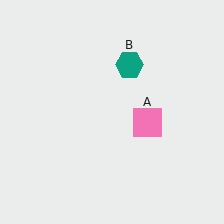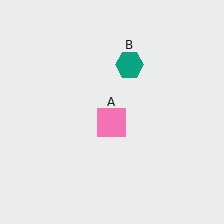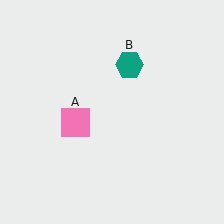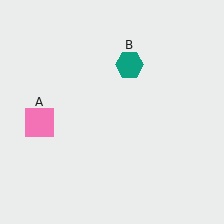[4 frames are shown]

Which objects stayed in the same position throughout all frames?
Teal hexagon (object B) remained stationary.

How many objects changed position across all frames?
1 object changed position: pink square (object A).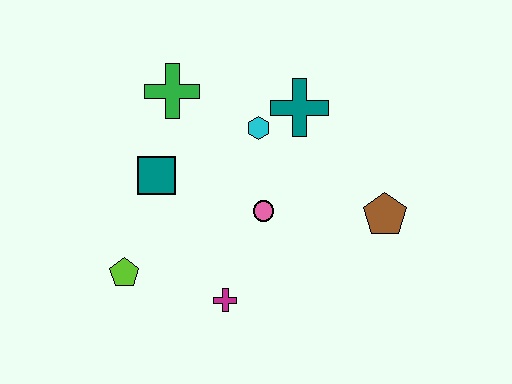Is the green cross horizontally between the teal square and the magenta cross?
Yes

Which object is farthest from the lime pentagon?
The brown pentagon is farthest from the lime pentagon.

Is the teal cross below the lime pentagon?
No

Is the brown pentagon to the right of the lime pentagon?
Yes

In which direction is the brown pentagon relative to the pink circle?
The brown pentagon is to the right of the pink circle.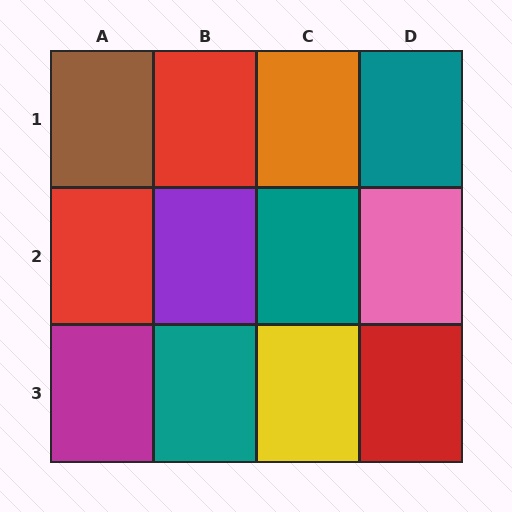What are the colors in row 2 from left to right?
Red, purple, teal, pink.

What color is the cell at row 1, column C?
Orange.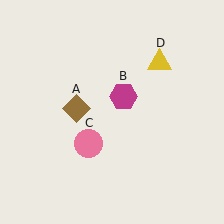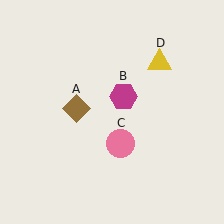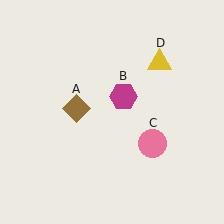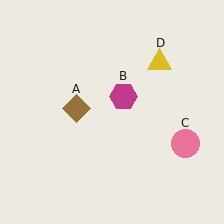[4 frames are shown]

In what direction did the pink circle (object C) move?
The pink circle (object C) moved right.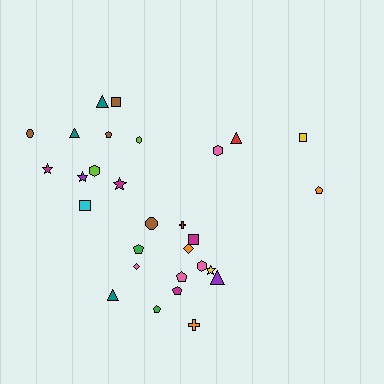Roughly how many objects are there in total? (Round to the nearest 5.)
Roughly 30 objects in total.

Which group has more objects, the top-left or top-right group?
The top-left group.